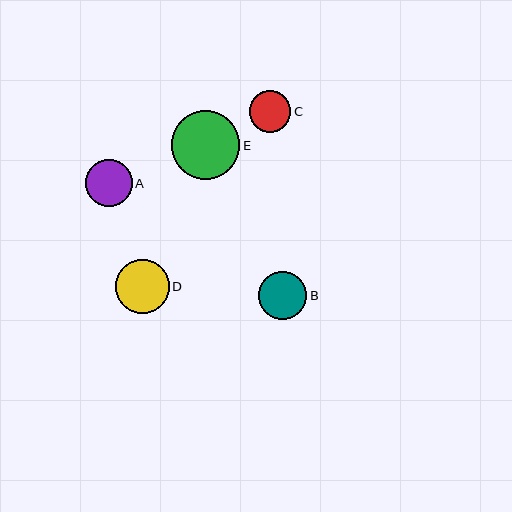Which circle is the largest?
Circle E is the largest with a size of approximately 69 pixels.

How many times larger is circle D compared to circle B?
Circle D is approximately 1.1 times the size of circle B.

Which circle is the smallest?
Circle C is the smallest with a size of approximately 42 pixels.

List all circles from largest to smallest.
From largest to smallest: E, D, B, A, C.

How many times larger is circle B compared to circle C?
Circle B is approximately 1.2 times the size of circle C.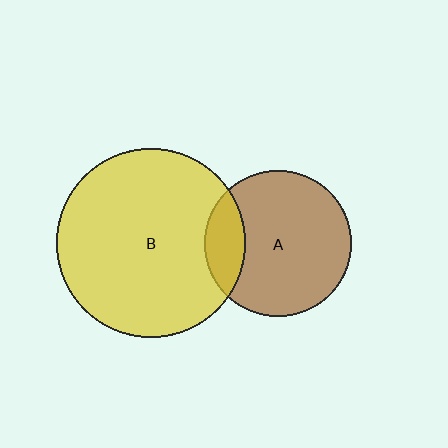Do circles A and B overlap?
Yes.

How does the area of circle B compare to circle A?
Approximately 1.7 times.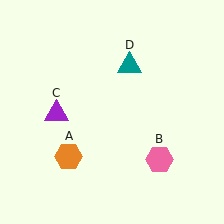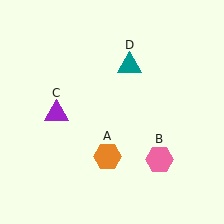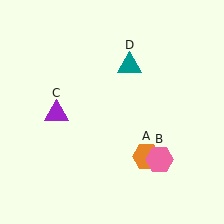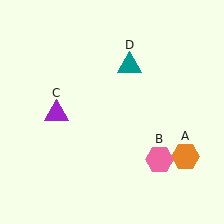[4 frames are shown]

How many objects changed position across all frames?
1 object changed position: orange hexagon (object A).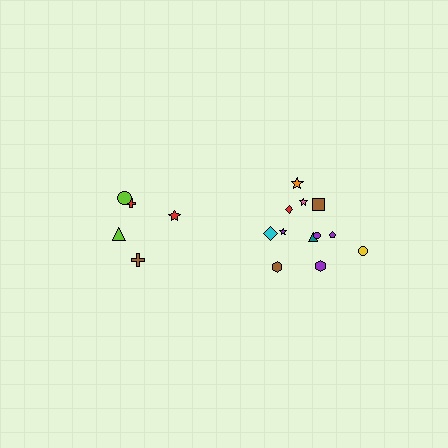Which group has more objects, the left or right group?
The right group.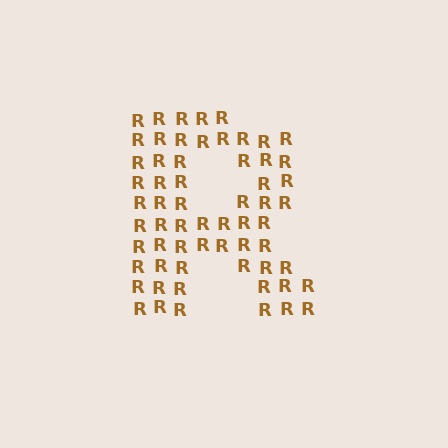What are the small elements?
The small elements are letter R's.